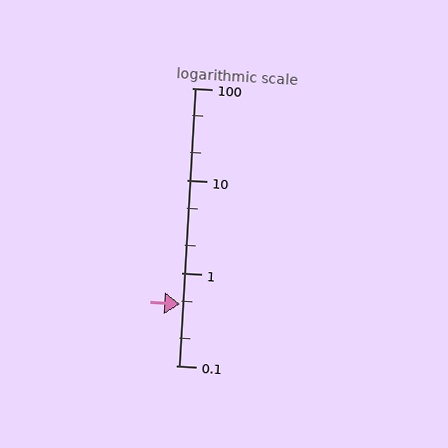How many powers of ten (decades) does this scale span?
The scale spans 3 decades, from 0.1 to 100.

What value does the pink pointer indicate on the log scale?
The pointer indicates approximately 0.46.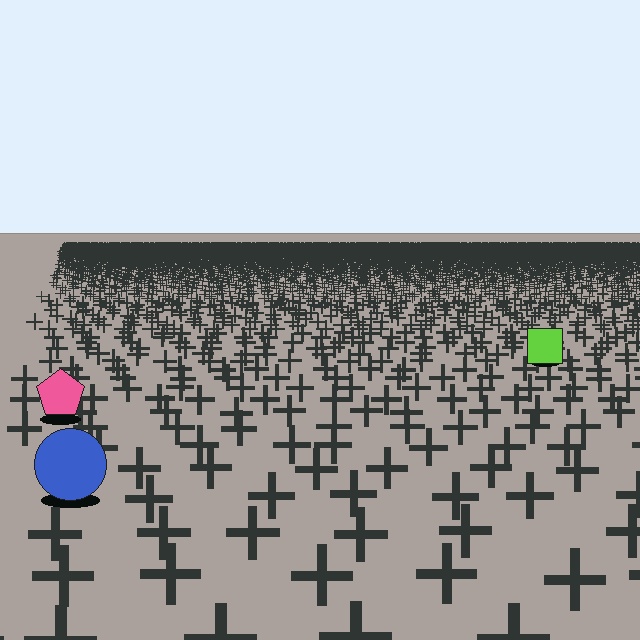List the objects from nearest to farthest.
From nearest to farthest: the blue circle, the pink pentagon, the lime square.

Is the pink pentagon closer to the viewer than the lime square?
Yes. The pink pentagon is closer — you can tell from the texture gradient: the ground texture is coarser near it.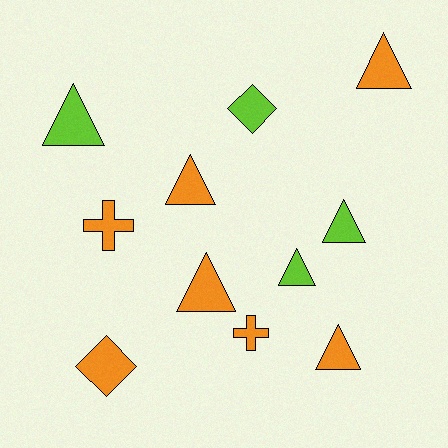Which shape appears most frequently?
Triangle, with 7 objects.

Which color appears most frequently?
Orange, with 7 objects.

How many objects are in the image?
There are 11 objects.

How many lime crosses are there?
There are no lime crosses.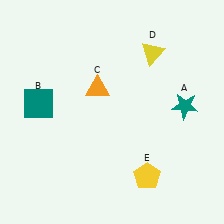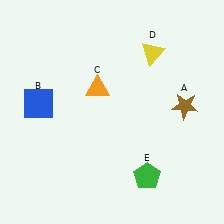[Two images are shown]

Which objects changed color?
A changed from teal to brown. B changed from teal to blue. E changed from yellow to green.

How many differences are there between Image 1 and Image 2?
There are 3 differences between the two images.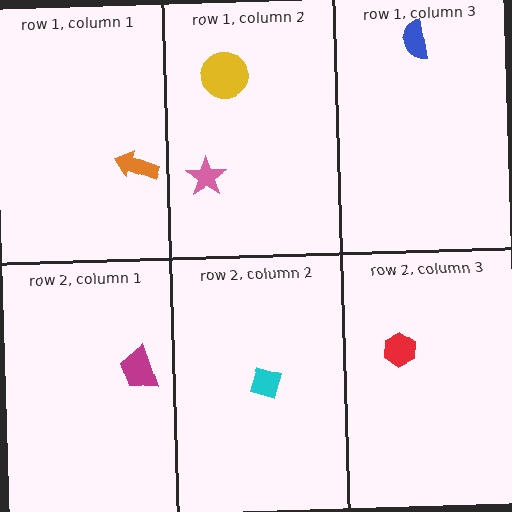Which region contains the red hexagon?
The row 2, column 3 region.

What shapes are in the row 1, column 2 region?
The pink star, the yellow circle.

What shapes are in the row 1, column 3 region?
The blue semicircle.